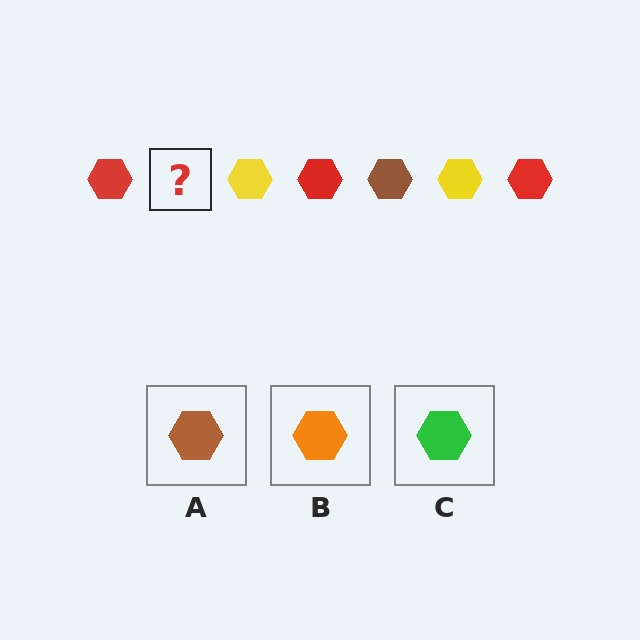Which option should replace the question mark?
Option A.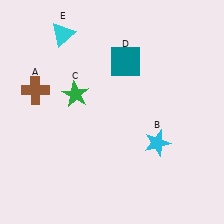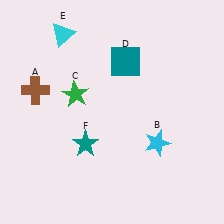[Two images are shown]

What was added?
A teal star (F) was added in Image 2.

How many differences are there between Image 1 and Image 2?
There is 1 difference between the two images.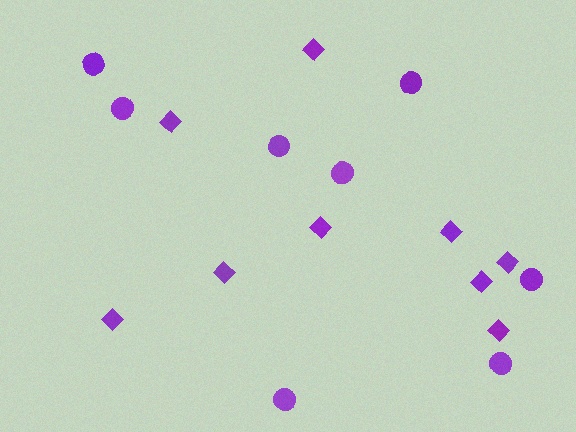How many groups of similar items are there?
There are 2 groups: one group of circles (8) and one group of diamonds (9).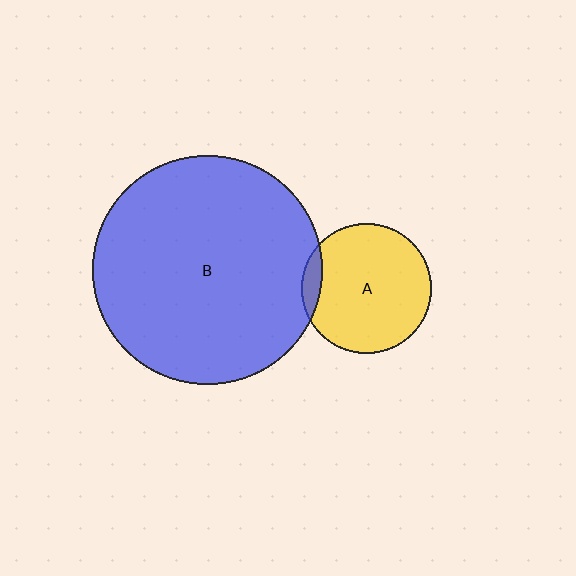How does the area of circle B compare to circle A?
Approximately 3.1 times.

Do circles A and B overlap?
Yes.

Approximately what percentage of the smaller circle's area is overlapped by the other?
Approximately 10%.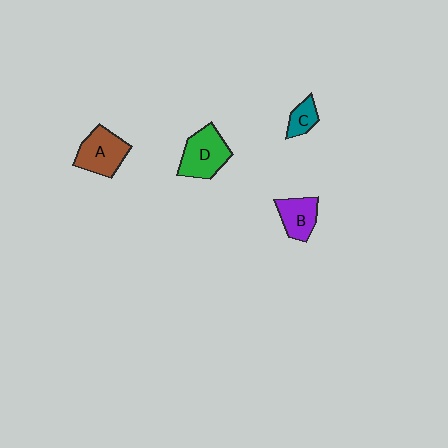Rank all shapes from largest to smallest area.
From largest to smallest: D (green), A (brown), B (purple), C (teal).